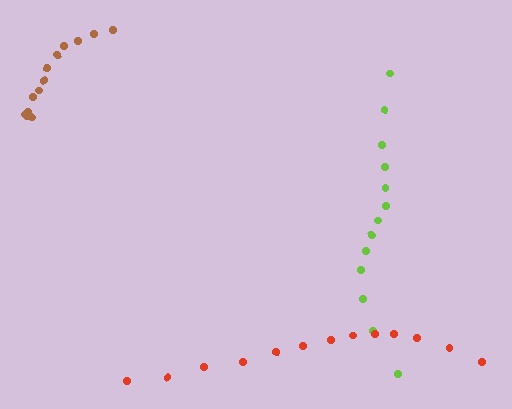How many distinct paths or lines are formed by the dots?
There are 3 distinct paths.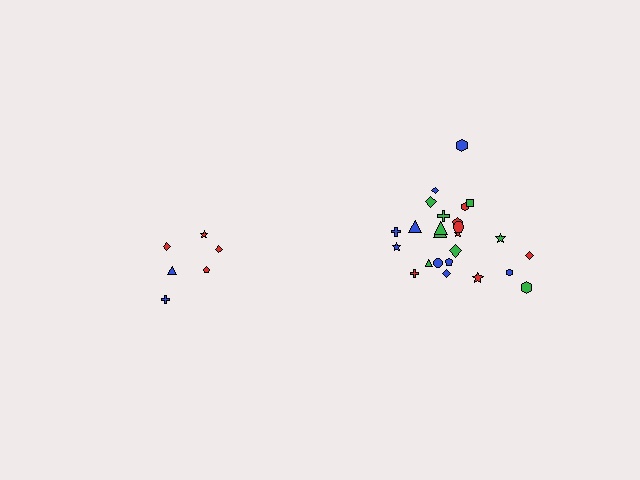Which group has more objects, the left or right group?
The right group.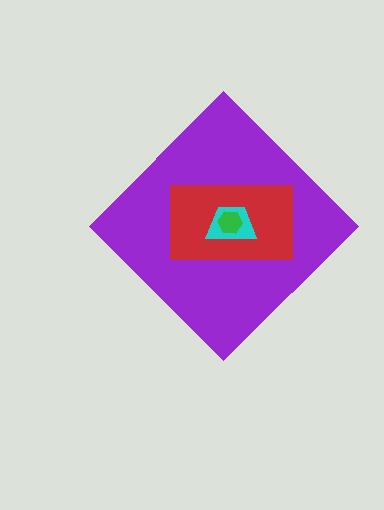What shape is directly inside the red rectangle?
The cyan trapezoid.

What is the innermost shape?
The green hexagon.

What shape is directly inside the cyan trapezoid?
The green hexagon.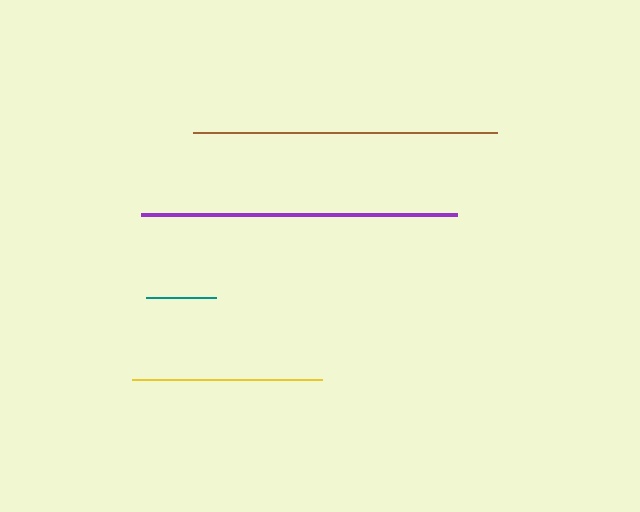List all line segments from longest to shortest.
From longest to shortest: purple, brown, yellow, teal.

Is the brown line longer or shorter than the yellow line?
The brown line is longer than the yellow line.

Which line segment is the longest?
The purple line is the longest at approximately 316 pixels.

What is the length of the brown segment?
The brown segment is approximately 304 pixels long.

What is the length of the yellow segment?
The yellow segment is approximately 190 pixels long.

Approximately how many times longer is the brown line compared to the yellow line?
The brown line is approximately 1.6 times the length of the yellow line.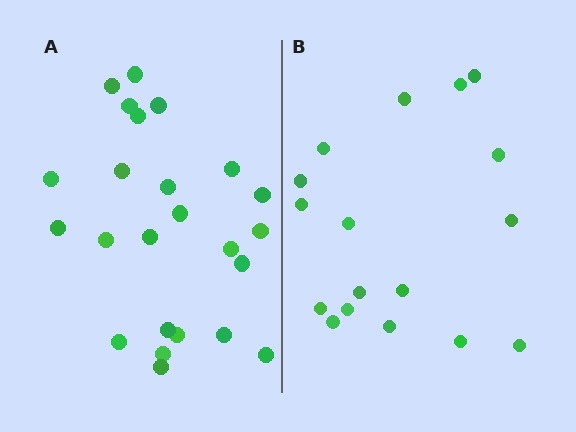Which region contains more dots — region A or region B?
Region A (the left region) has more dots.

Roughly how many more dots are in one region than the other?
Region A has roughly 8 or so more dots than region B.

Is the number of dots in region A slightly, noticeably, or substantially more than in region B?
Region A has noticeably more, but not dramatically so. The ratio is roughly 1.4 to 1.